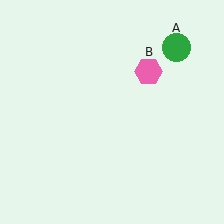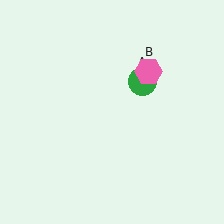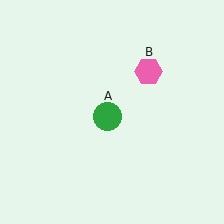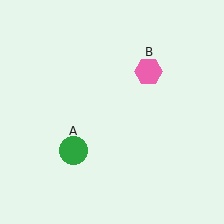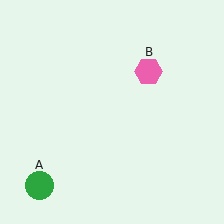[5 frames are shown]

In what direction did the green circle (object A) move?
The green circle (object A) moved down and to the left.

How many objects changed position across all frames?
1 object changed position: green circle (object A).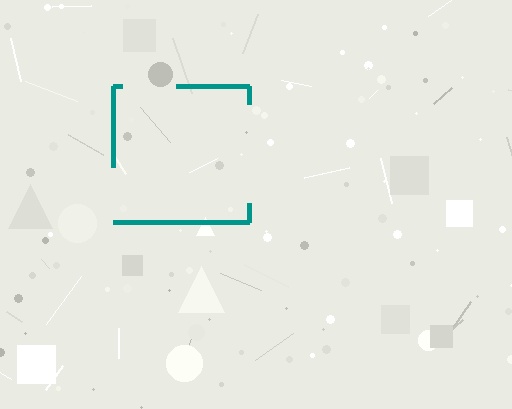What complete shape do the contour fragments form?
The contour fragments form a square.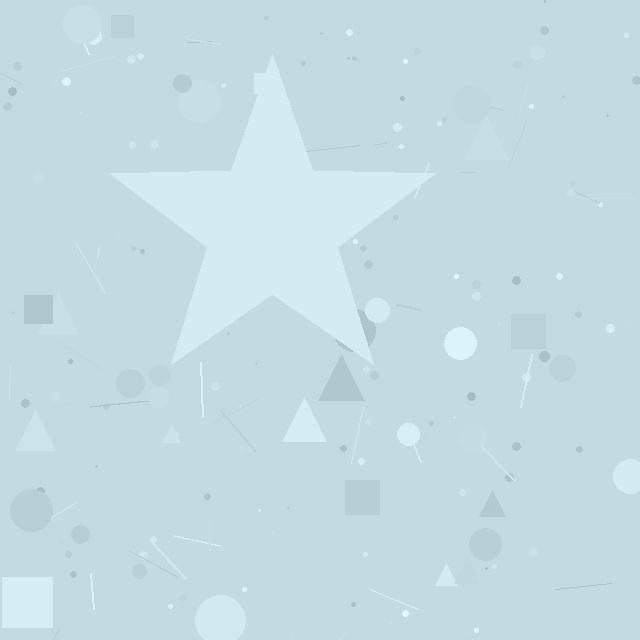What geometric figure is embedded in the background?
A star is embedded in the background.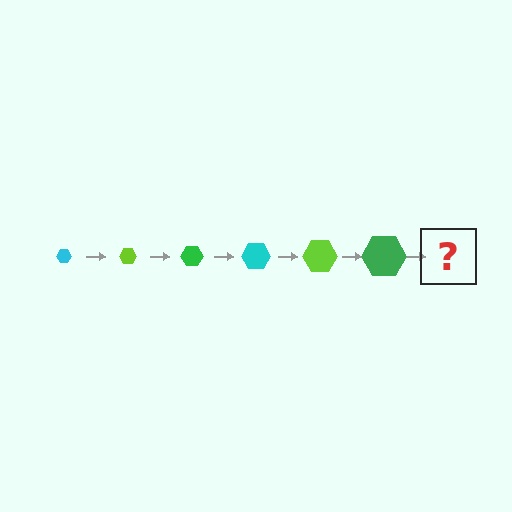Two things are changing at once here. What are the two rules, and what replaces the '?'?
The two rules are that the hexagon grows larger each step and the color cycles through cyan, lime, and green. The '?' should be a cyan hexagon, larger than the previous one.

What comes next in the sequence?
The next element should be a cyan hexagon, larger than the previous one.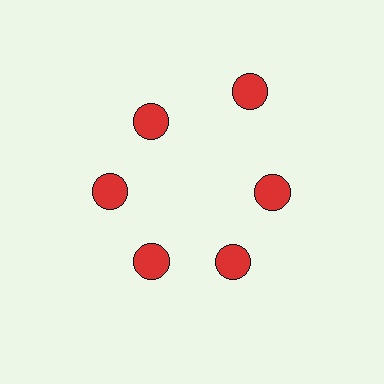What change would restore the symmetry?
The symmetry would be restored by moving it inward, back onto the ring so that all 6 circles sit at equal angles and equal distance from the center.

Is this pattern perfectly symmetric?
No. The 6 red circles are arranged in a ring, but one element near the 1 o'clock position is pushed outward from the center, breaking the 6-fold rotational symmetry.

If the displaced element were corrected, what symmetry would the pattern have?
It would have 6-fold rotational symmetry — the pattern would map onto itself every 60 degrees.